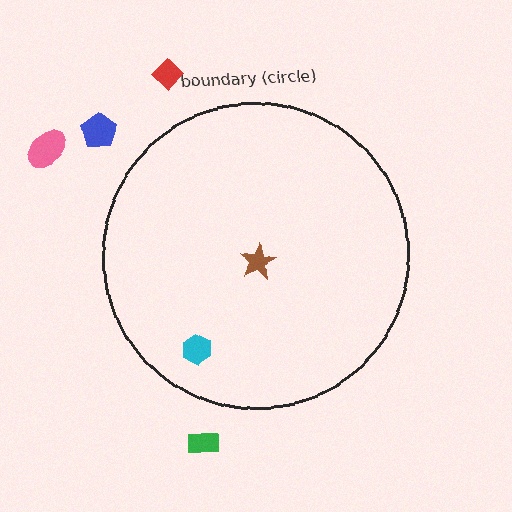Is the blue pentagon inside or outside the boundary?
Outside.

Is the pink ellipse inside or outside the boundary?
Outside.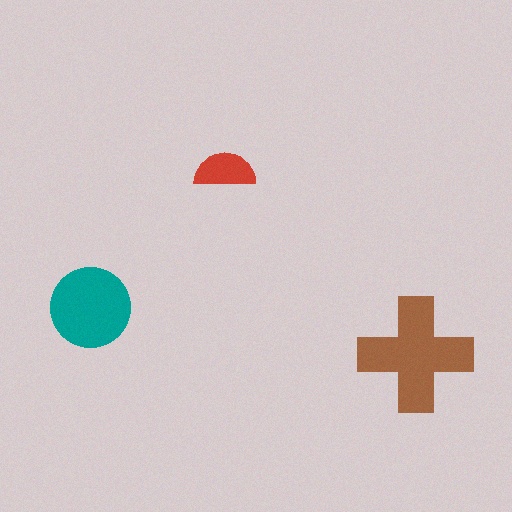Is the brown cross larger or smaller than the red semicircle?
Larger.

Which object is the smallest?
The red semicircle.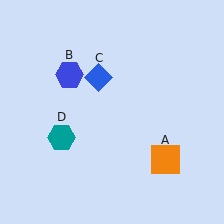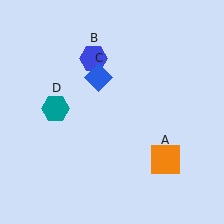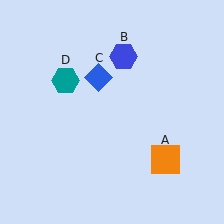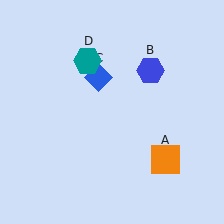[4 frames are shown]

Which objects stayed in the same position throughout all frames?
Orange square (object A) and blue diamond (object C) remained stationary.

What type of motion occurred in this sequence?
The blue hexagon (object B), teal hexagon (object D) rotated clockwise around the center of the scene.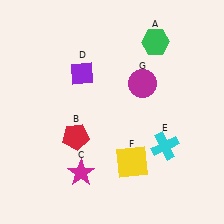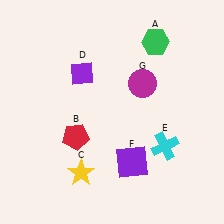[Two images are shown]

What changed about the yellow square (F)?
In Image 1, F is yellow. In Image 2, it changed to purple.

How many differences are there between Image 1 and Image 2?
There are 2 differences between the two images.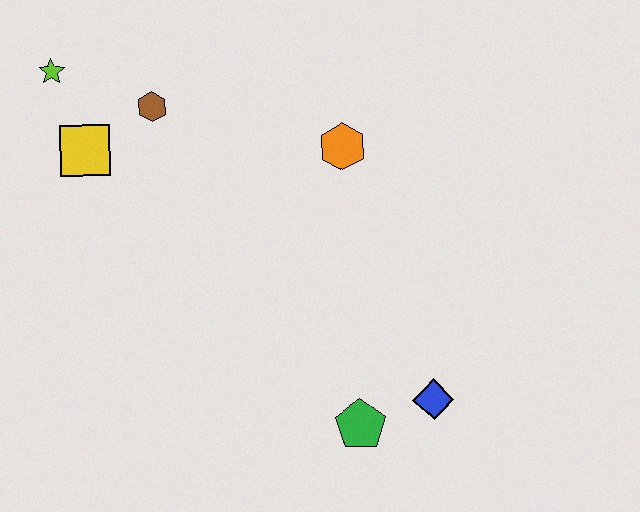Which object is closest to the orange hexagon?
The brown hexagon is closest to the orange hexagon.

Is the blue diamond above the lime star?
No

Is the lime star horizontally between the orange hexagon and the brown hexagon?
No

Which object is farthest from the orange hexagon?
The lime star is farthest from the orange hexagon.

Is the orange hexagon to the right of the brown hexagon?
Yes